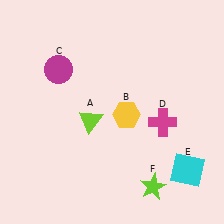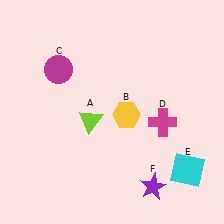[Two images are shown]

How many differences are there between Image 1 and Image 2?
There is 1 difference between the two images.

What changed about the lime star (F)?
In Image 1, F is lime. In Image 2, it changed to purple.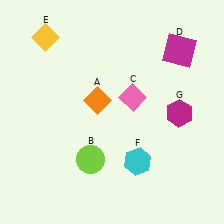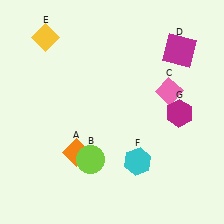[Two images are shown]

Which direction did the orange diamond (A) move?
The orange diamond (A) moved down.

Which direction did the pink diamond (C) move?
The pink diamond (C) moved right.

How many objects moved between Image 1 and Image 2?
2 objects moved between the two images.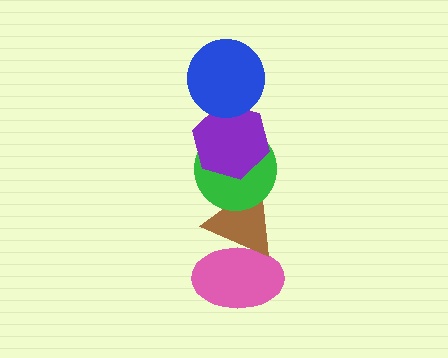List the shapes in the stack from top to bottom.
From top to bottom: the blue circle, the purple hexagon, the green circle, the brown triangle, the pink ellipse.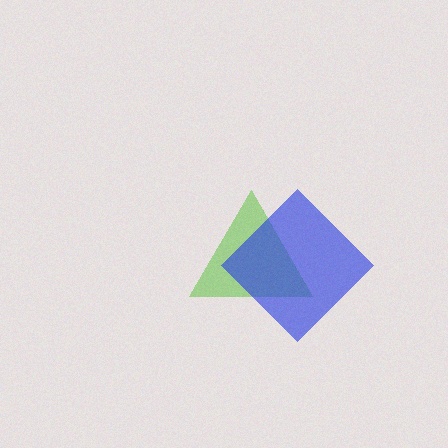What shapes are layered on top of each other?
The layered shapes are: a lime triangle, a blue diamond.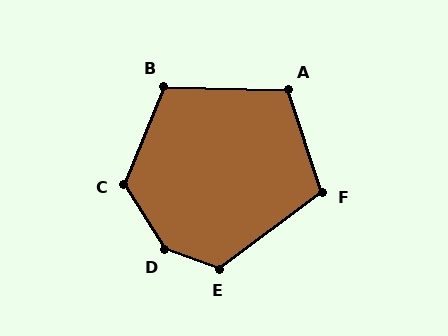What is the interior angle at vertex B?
Approximately 111 degrees (obtuse).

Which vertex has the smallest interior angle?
F, at approximately 108 degrees.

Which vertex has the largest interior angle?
D, at approximately 141 degrees.